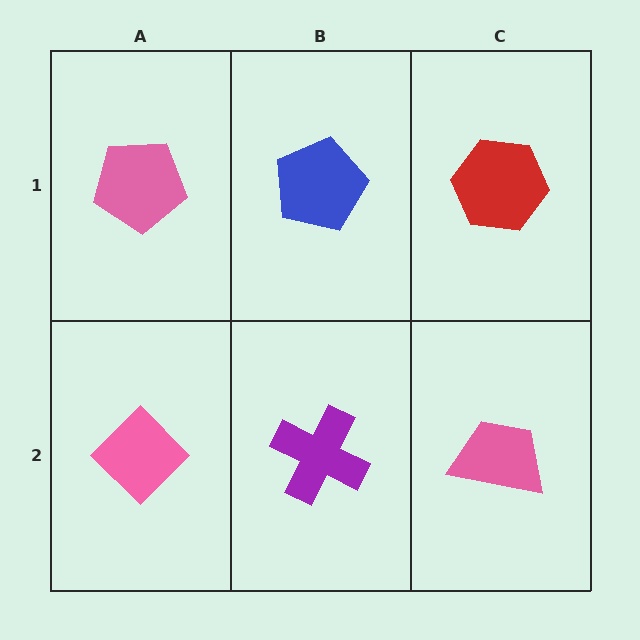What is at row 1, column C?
A red hexagon.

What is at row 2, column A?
A pink diamond.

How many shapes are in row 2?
3 shapes.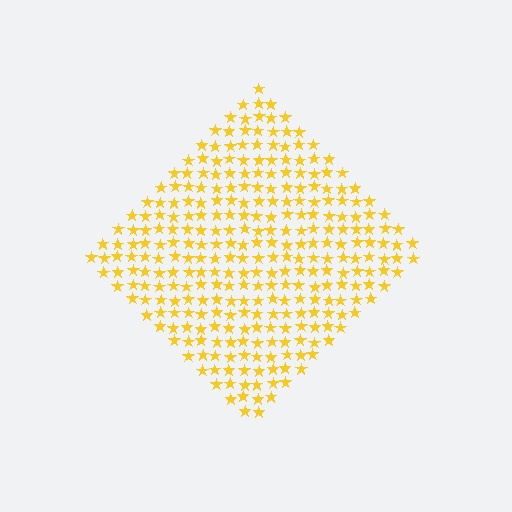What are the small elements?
The small elements are stars.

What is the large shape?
The large shape is a diamond.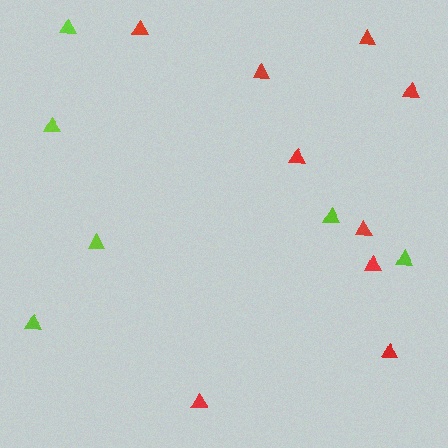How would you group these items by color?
There are 2 groups: one group of red triangles (9) and one group of lime triangles (6).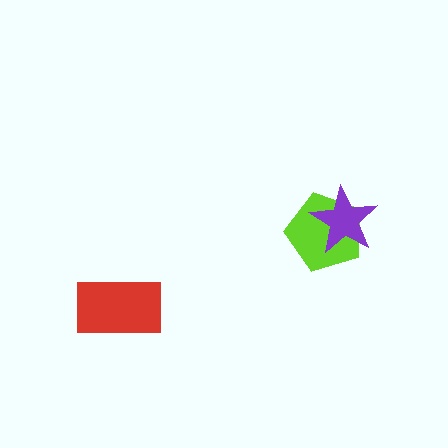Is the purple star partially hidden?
No, no other shape covers it.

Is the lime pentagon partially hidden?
Yes, it is partially covered by another shape.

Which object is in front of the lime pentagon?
The purple star is in front of the lime pentagon.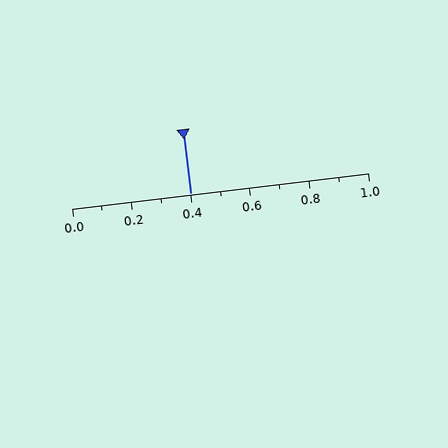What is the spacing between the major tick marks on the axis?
The major ticks are spaced 0.2 apart.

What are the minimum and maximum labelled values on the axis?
The axis runs from 0.0 to 1.0.